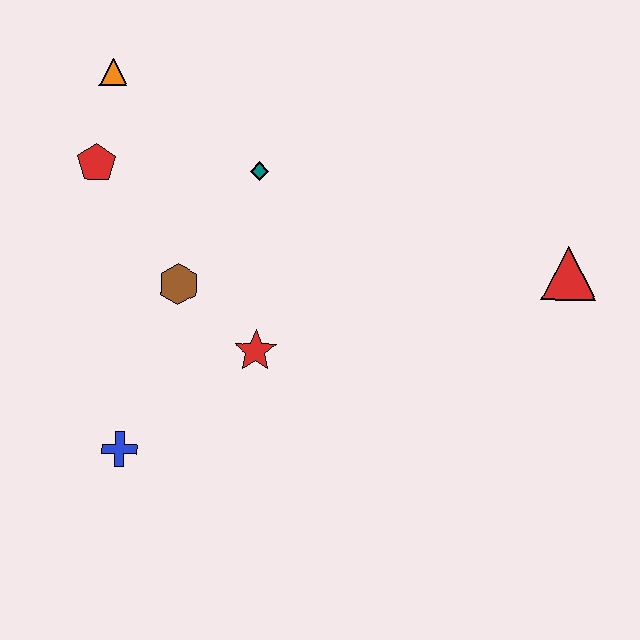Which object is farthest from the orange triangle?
The red triangle is farthest from the orange triangle.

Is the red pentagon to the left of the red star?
Yes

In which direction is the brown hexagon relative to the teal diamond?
The brown hexagon is below the teal diamond.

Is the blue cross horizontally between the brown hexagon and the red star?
No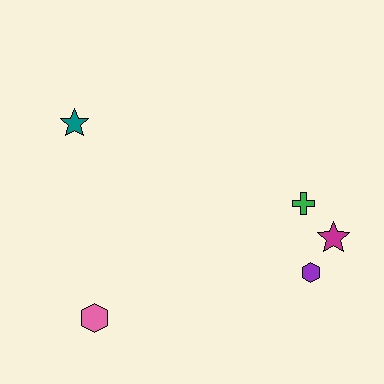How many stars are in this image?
There are 2 stars.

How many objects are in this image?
There are 5 objects.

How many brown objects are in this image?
There are no brown objects.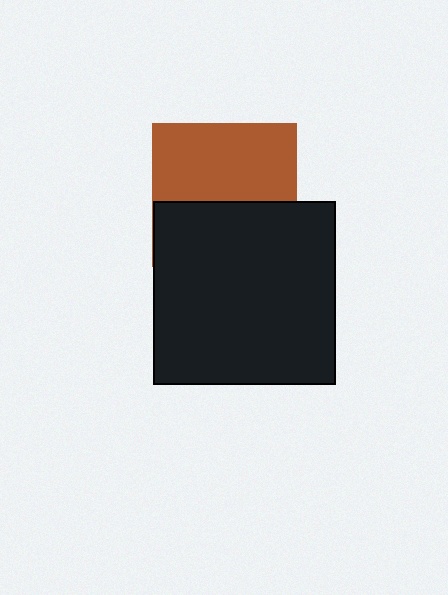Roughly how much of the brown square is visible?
About half of it is visible (roughly 55%).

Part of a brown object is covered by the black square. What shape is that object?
It is a square.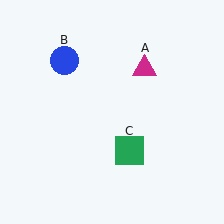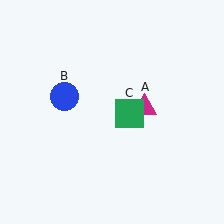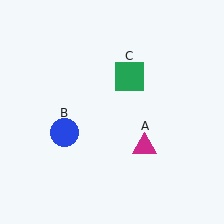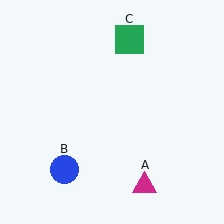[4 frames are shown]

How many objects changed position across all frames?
3 objects changed position: magenta triangle (object A), blue circle (object B), green square (object C).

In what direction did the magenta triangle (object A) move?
The magenta triangle (object A) moved down.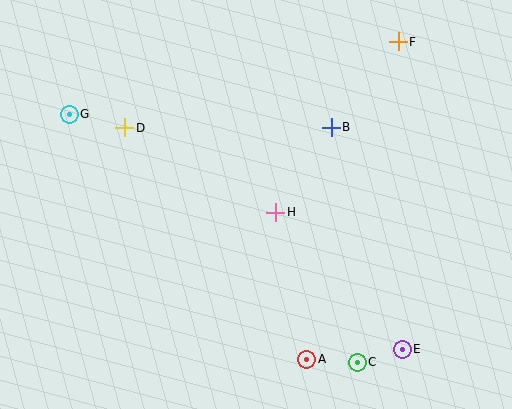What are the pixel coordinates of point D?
Point D is at (125, 128).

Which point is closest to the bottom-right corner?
Point E is closest to the bottom-right corner.